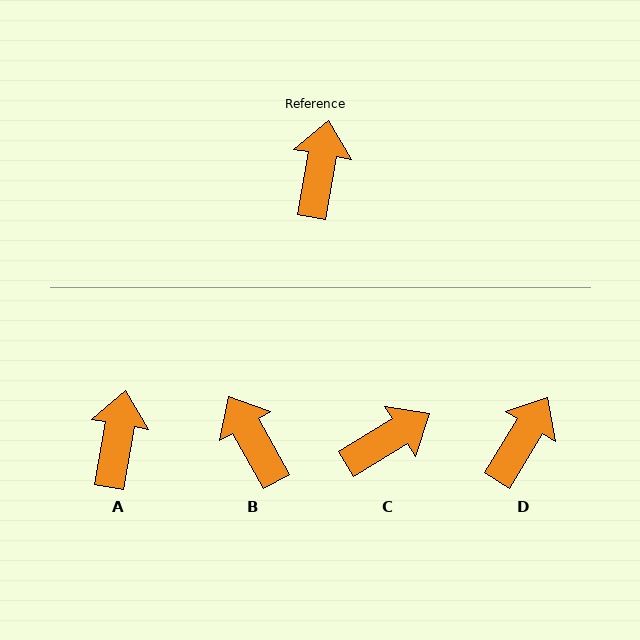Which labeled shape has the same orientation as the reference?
A.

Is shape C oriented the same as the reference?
No, it is off by about 49 degrees.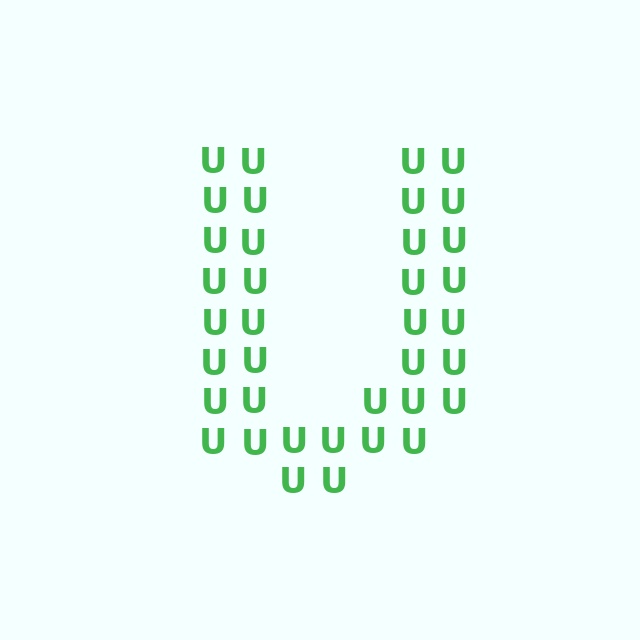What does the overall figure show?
The overall figure shows the letter U.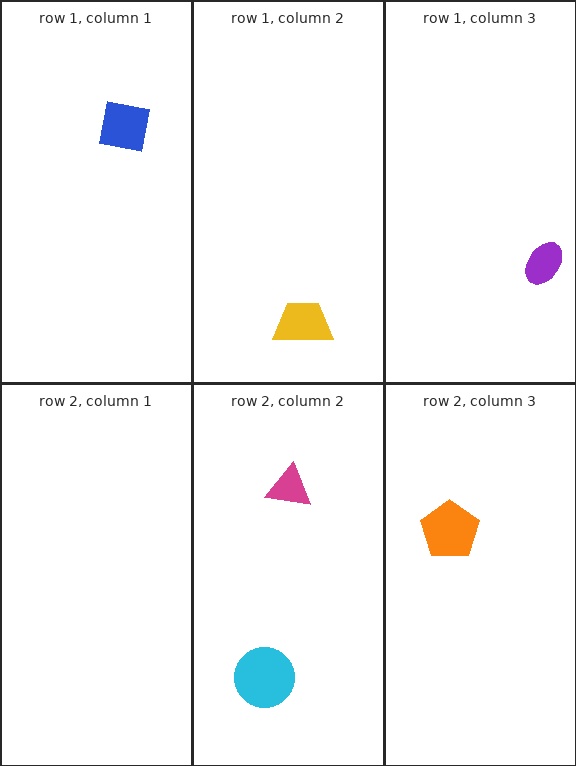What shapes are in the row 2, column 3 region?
The orange pentagon.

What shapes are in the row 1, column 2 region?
The yellow trapezoid.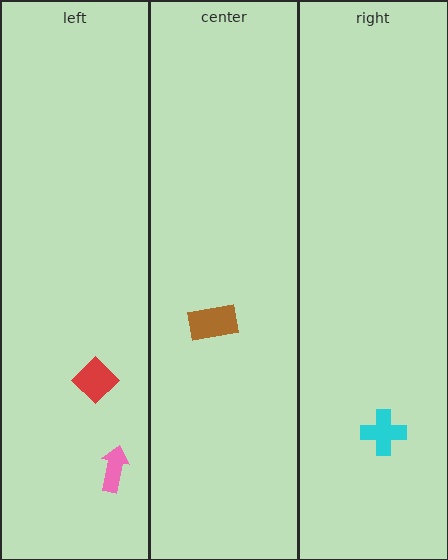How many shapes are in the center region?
1.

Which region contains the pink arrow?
The left region.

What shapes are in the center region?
The brown rectangle.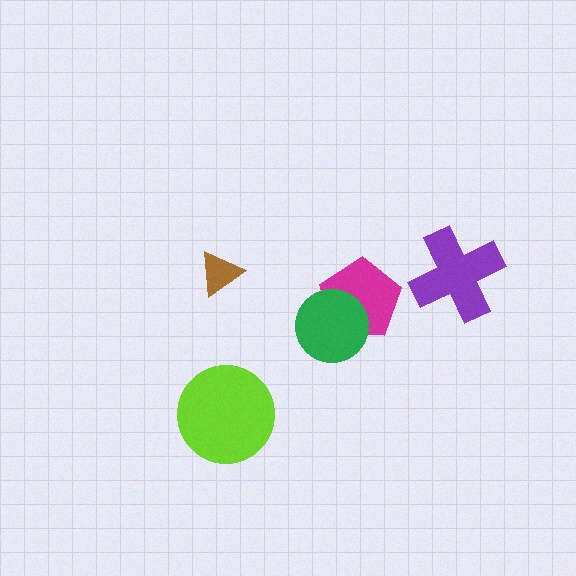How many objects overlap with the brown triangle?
0 objects overlap with the brown triangle.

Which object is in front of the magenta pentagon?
The green circle is in front of the magenta pentagon.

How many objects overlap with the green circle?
1 object overlaps with the green circle.